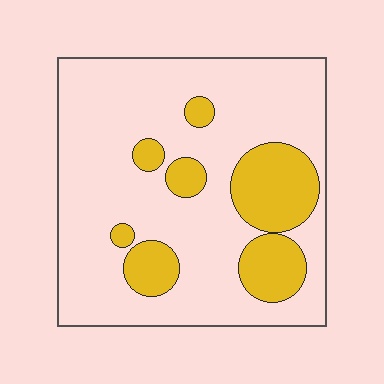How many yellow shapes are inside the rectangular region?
7.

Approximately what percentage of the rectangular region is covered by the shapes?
Approximately 20%.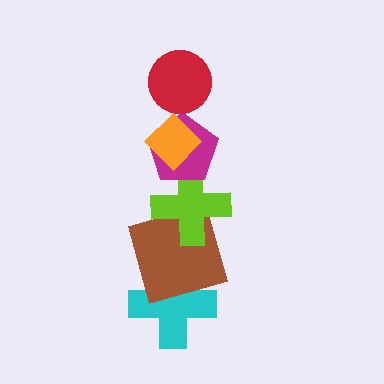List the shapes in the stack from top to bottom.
From top to bottom: the red circle, the orange diamond, the magenta pentagon, the lime cross, the brown square, the cyan cross.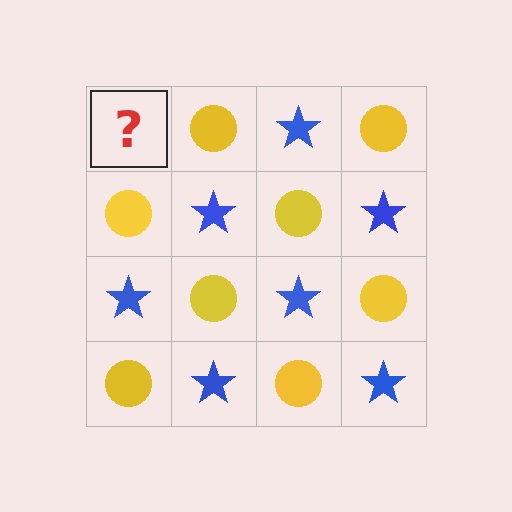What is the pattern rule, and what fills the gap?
The rule is that it alternates blue star and yellow circle in a checkerboard pattern. The gap should be filled with a blue star.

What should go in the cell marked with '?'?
The missing cell should contain a blue star.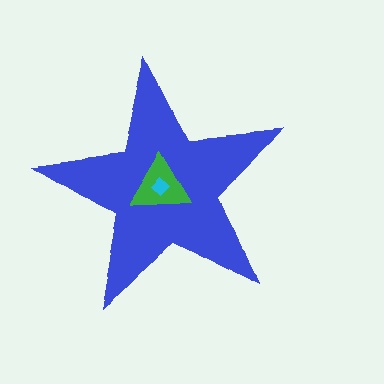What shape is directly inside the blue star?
The green triangle.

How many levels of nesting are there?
3.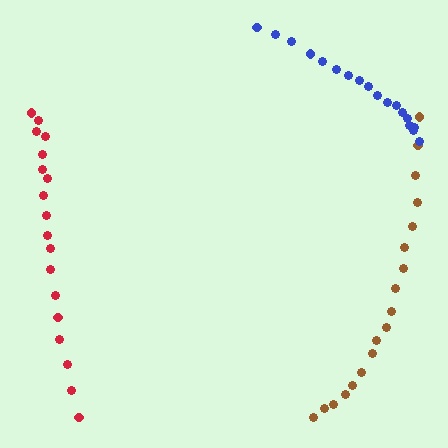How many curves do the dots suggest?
There are 3 distinct paths.